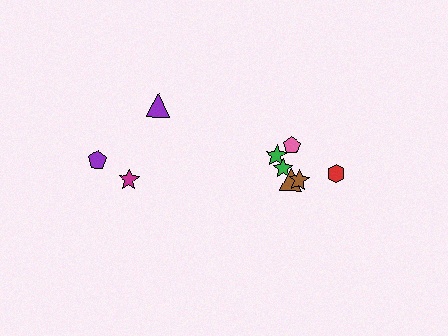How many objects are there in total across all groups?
There are 9 objects.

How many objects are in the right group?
There are 6 objects.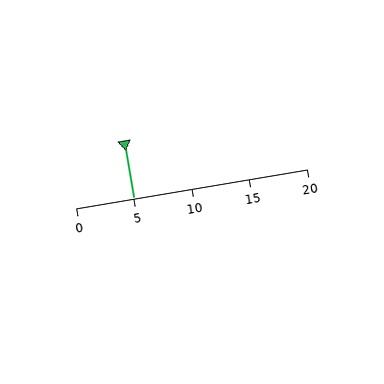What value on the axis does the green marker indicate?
The marker indicates approximately 5.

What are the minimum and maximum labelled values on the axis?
The axis runs from 0 to 20.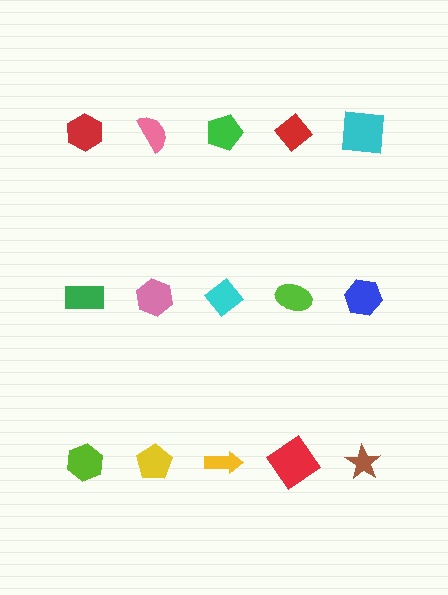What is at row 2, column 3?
A cyan diamond.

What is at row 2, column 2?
A pink hexagon.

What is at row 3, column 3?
A yellow arrow.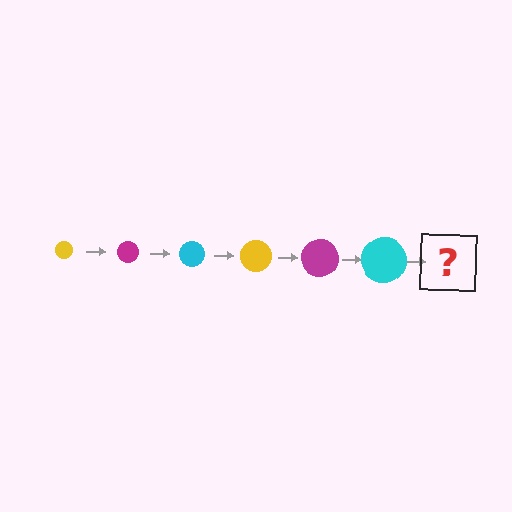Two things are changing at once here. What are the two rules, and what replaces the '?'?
The two rules are that the circle grows larger each step and the color cycles through yellow, magenta, and cyan. The '?' should be a yellow circle, larger than the previous one.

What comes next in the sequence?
The next element should be a yellow circle, larger than the previous one.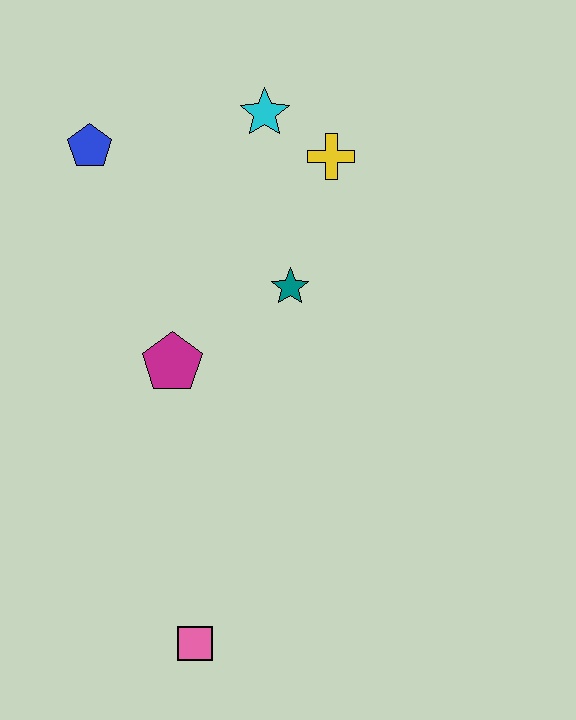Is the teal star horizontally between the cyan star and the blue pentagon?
No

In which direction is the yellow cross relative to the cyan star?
The yellow cross is to the right of the cyan star.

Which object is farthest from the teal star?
The pink square is farthest from the teal star.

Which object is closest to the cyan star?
The yellow cross is closest to the cyan star.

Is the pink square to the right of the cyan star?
No